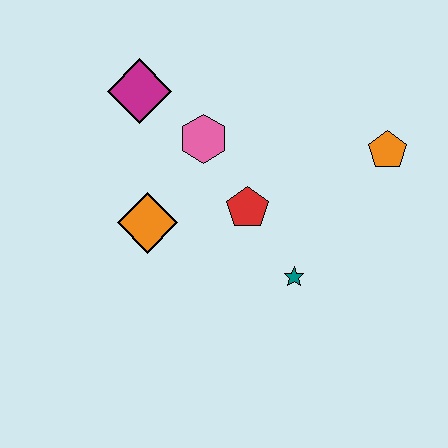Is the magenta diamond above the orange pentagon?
Yes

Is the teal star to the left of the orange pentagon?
Yes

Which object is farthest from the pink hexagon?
The orange pentagon is farthest from the pink hexagon.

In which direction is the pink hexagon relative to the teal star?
The pink hexagon is above the teal star.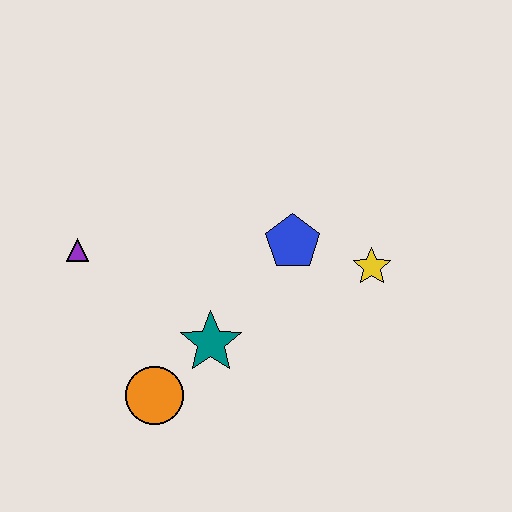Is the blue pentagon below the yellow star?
No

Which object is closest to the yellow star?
The blue pentagon is closest to the yellow star.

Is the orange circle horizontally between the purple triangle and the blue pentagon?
Yes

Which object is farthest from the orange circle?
The yellow star is farthest from the orange circle.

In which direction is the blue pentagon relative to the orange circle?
The blue pentagon is above the orange circle.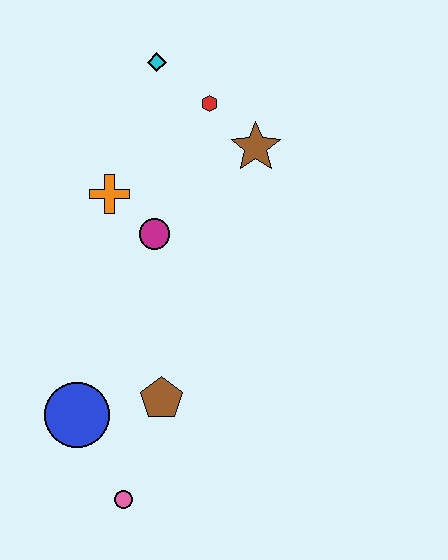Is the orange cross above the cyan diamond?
No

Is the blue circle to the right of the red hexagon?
No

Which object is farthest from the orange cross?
The pink circle is farthest from the orange cross.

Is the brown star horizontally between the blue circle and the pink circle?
No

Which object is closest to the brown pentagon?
The blue circle is closest to the brown pentagon.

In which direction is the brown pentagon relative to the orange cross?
The brown pentagon is below the orange cross.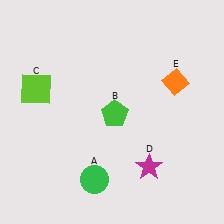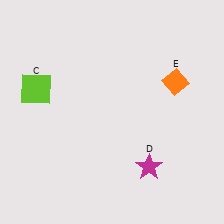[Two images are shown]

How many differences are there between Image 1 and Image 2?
There are 2 differences between the two images.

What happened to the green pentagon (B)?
The green pentagon (B) was removed in Image 2. It was in the bottom-right area of Image 1.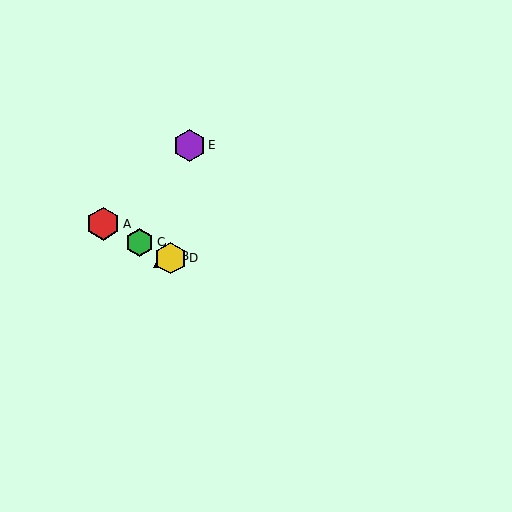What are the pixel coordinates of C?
Object C is at (140, 242).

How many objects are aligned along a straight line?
4 objects (A, B, C, D) are aligned along a straight line.